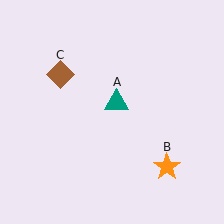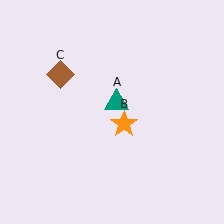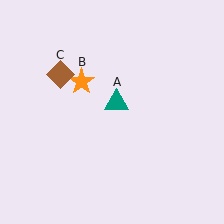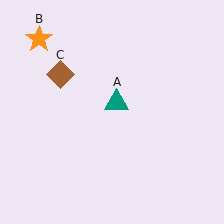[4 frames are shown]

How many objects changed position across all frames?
1 object changed position: orange star (object B).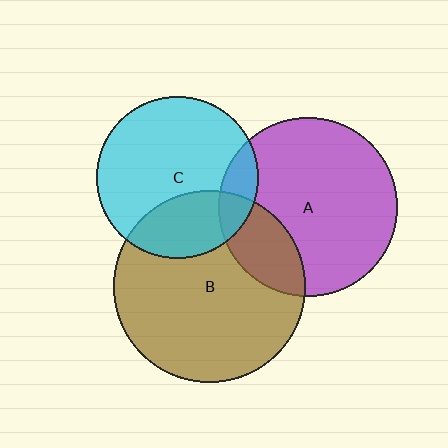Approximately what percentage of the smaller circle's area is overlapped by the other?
Approximately 30%.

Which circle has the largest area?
Circle B (brown).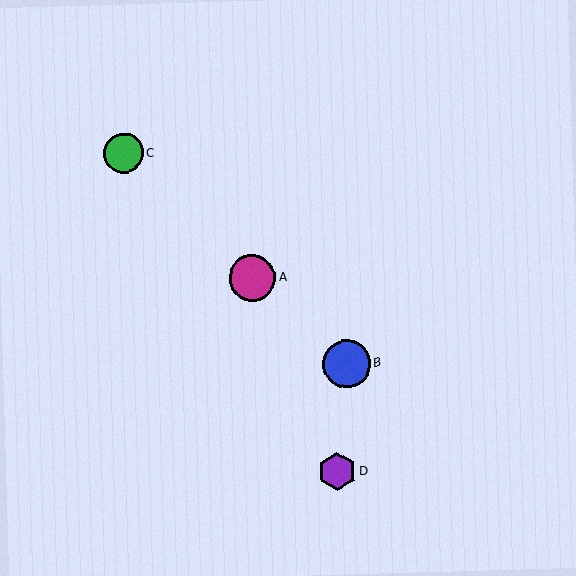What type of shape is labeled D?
Shape D is a purple hexagon.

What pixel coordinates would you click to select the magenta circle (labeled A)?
Click at (252, 278) to select the magenta circle A.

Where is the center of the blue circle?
The center of the blue circle is at (347, 364).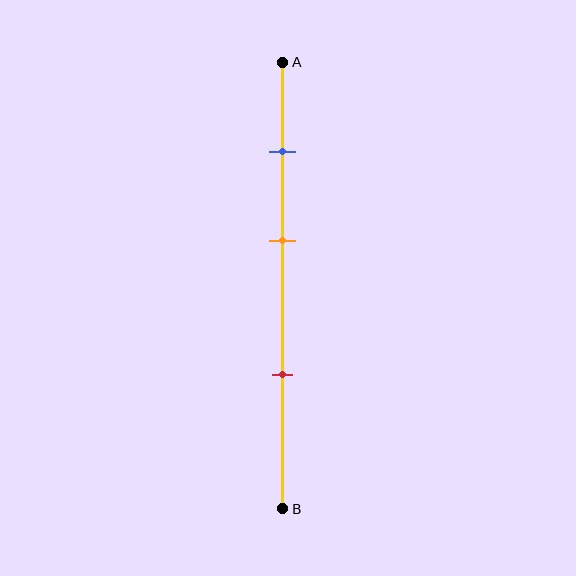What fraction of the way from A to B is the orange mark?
The orange mark is approximately 40% (0.4) of the way from A to B.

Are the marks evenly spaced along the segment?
Yes, the marks are approximately evenly spaced.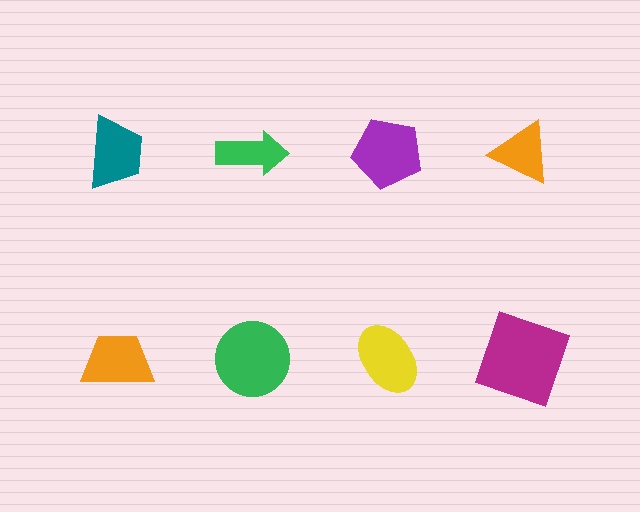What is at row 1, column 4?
An orange triangle.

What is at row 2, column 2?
A green circle.